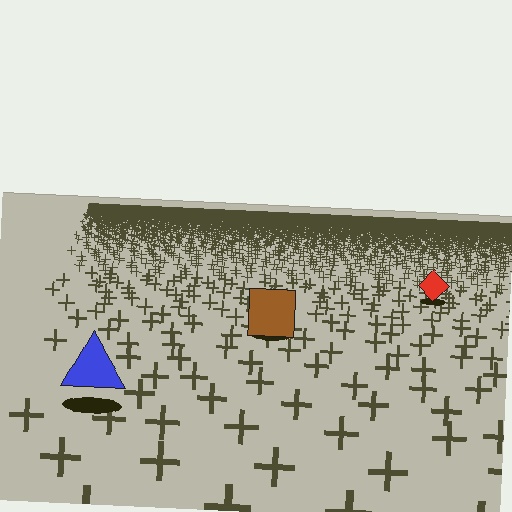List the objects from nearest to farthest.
From nearest to farthest: the blue triangle, the brown square, the red diamond.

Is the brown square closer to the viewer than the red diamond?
Yes. The brown square is closer — you can tell from the texture gradient: the ground texture is coarser near it.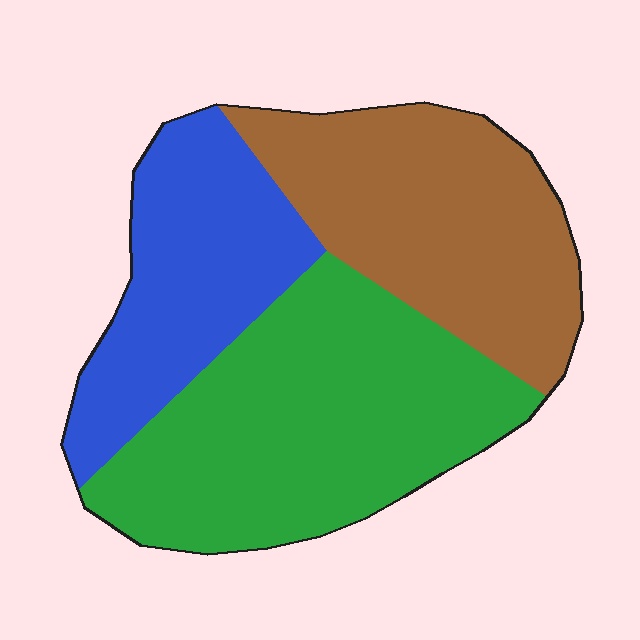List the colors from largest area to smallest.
From largest to smallest: green, brown, blue.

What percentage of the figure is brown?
Brown covers around 30% of the figure.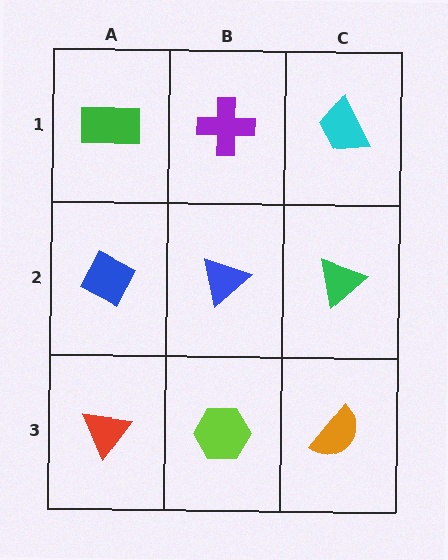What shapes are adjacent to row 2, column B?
A purple cross (row 1, column B), a lime hexagon (row 3, column B), a blue diamond (row 2, column A), a green triangle (row 2, column C).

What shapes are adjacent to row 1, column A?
A blue diamond (row 2, column A), a purple cross (row 1, column B).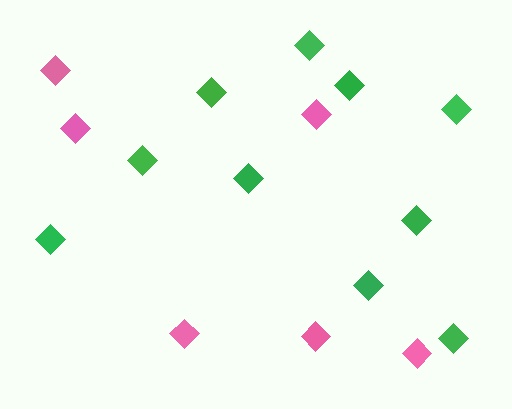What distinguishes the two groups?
There are 2 groups: one group of green diamonds (10) and one group of pink diamonds (6).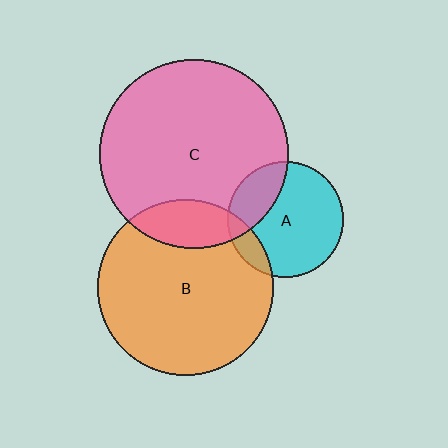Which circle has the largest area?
Circle C (pink).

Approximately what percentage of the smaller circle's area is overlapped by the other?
Approximately 25%.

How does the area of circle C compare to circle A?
Approximately 2.7 times.